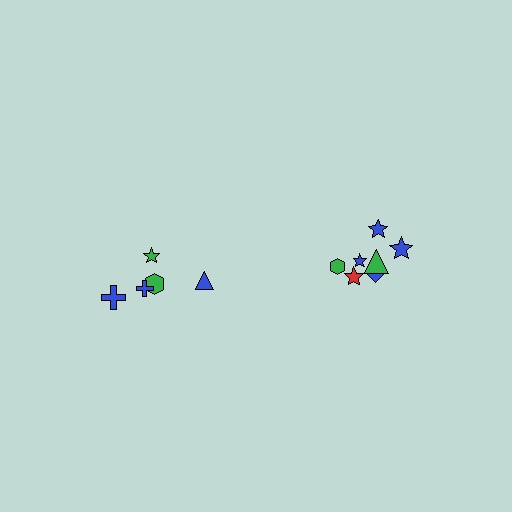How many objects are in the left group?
There are 5 objects.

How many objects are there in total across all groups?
There are 12 objects.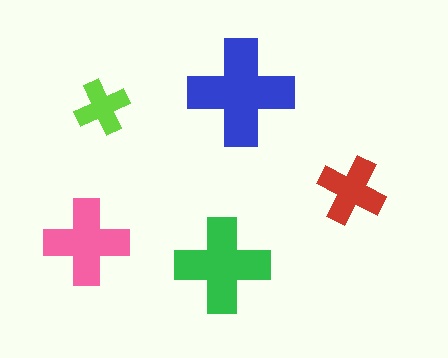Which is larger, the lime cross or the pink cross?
The pink one.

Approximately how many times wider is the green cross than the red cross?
About 1.5 times wider.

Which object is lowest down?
The green cross is bottommost.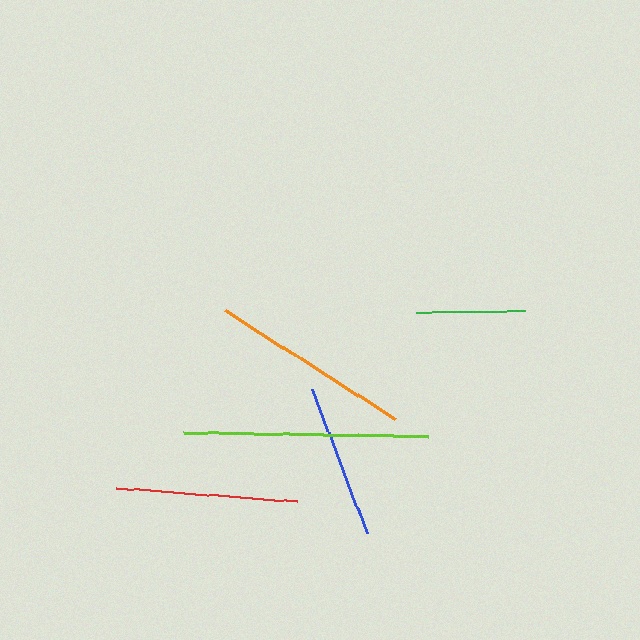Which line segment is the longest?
The lime line is the longest at approximately 244 pixels.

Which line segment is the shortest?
The green line is the shortest at approximately 109 pixels.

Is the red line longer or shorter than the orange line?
The orange line is longer than the red line.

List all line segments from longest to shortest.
From longest to shortest: lime, orange, red, blue, green.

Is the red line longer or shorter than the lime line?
The lime line is longer than the red line.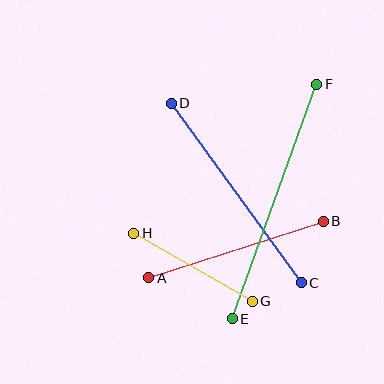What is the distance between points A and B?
The distance is approximately 183 pixels.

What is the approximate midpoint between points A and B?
The midpoint is at approximately (236, 250) pixels.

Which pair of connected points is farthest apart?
Points E and F are farthest apart.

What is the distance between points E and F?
The distance is approximately 249 pixels.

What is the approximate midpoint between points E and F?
The midpoint is at approximately (274, 202) pixels.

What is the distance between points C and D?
The distance is approximately 222 pixels.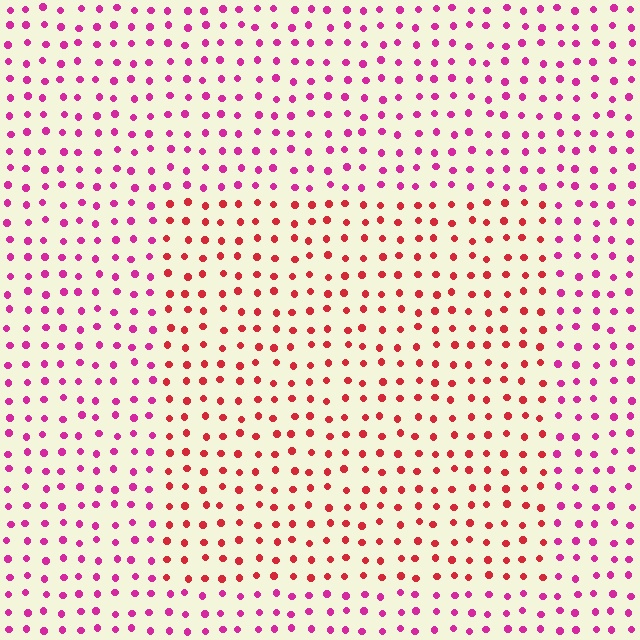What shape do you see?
I see a rectangle.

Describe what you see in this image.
The image is filled with small magenta elements in a uniform arrangement. A rectangle-shaped region is visible where the elements are tinted to a slightly different hue, forming a subtle color boundary.